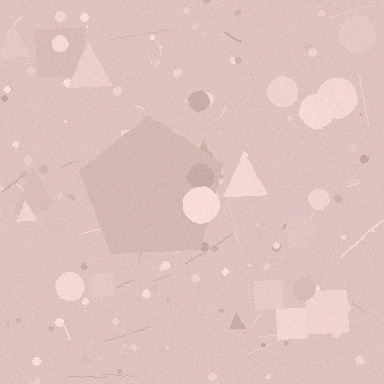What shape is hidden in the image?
A pentagon is hidden in the image.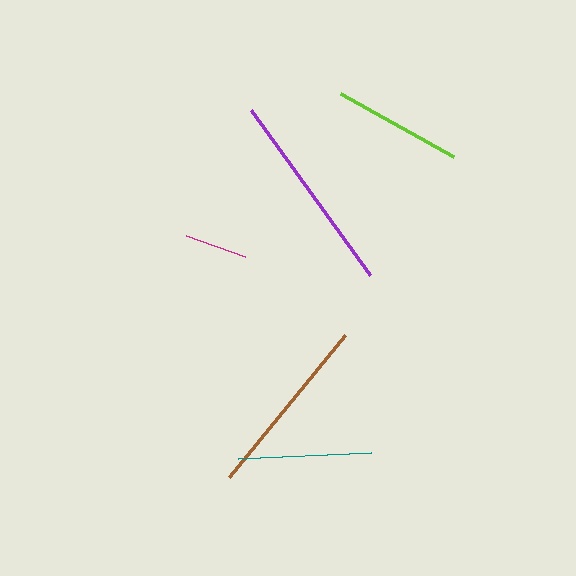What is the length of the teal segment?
The teal segment is approximately 133 pixels long.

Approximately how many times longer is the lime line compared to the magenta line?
The lime line is approximately 2.1 times the length of the magenta line.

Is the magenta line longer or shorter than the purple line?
The purple line is longer than the magenta line.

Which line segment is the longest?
The purple line is the longest at approximately 204 pixels.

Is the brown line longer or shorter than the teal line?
The brown line is longer than the teal line.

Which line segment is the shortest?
The magenta line is the shortest at approximately 62 pixels.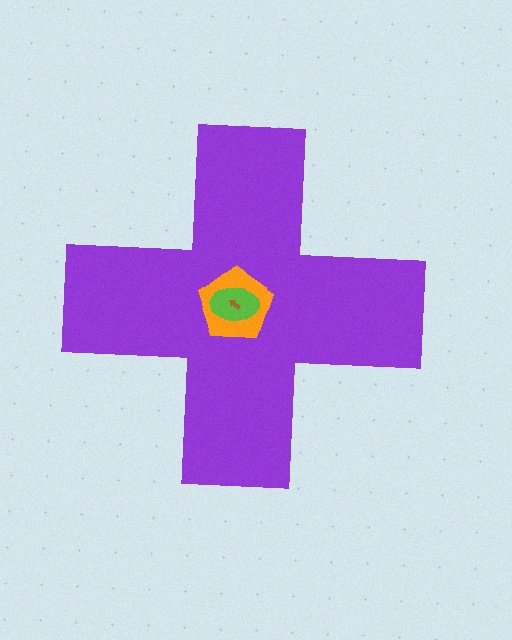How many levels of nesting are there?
4.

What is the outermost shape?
The purple cross.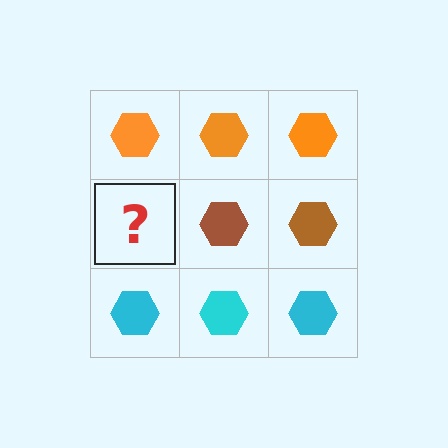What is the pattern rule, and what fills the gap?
The rule is that each row has a consistent color. The gap should be filled with a brown hexagon.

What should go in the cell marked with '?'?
The missing cell should contain a brown hexagon.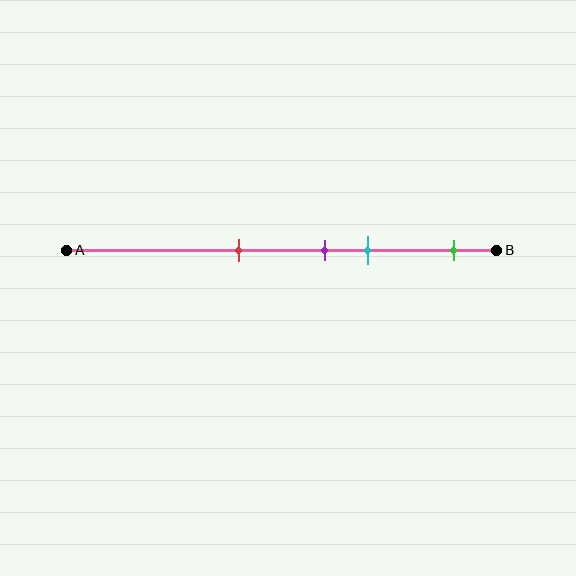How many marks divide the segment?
There are 4 marks dividing the segment.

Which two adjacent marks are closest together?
The purple and cyan marks are the closest adjacent pair.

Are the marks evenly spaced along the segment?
No, the marks are not evenly spaced.